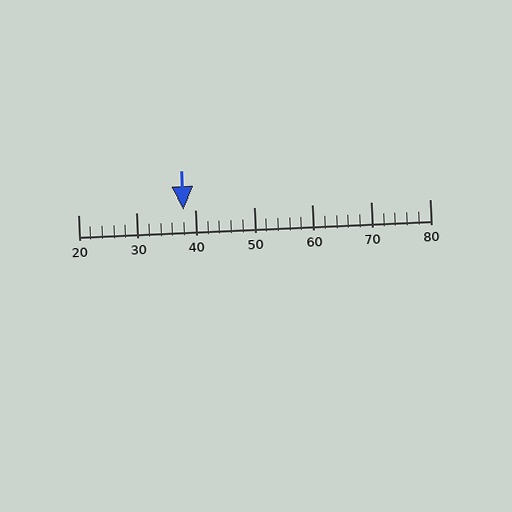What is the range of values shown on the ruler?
The ruler shows values from 20 to 80.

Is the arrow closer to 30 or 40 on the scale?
The arrow is closer to 40.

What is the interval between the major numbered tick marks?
The major tick marks are spaced 10 units apart.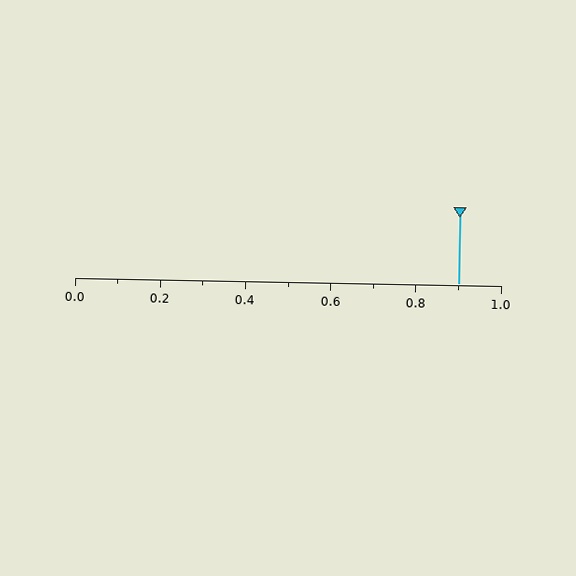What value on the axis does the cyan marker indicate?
The marker indicates approximately 0.9.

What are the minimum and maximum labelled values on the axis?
The axis runs from 0.0 to 1.0.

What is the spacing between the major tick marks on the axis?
The major ticks are spaced 0.2 apart.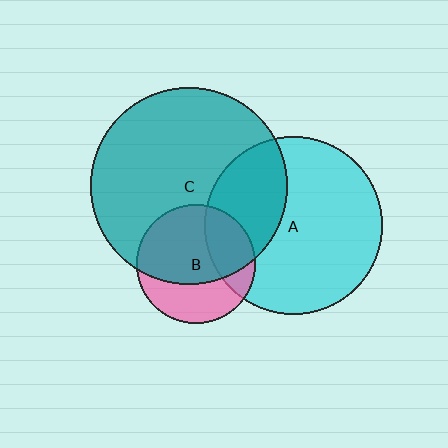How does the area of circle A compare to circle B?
Approximately 2.2 times.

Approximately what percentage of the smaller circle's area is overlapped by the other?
Approximately 30%.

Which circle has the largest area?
Circle C (teal).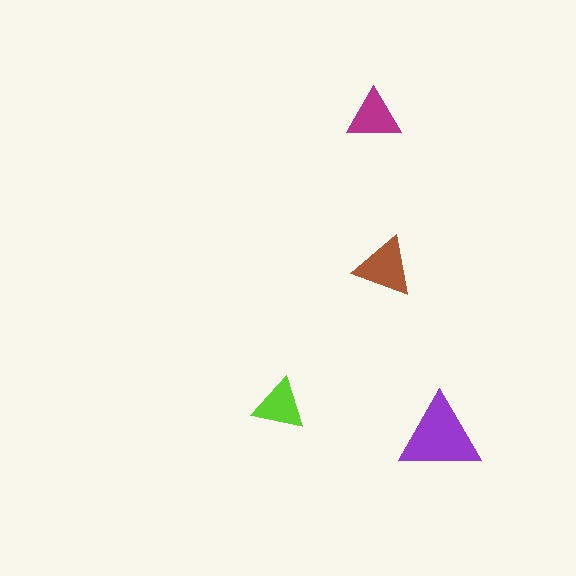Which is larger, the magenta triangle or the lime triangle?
The magenta one.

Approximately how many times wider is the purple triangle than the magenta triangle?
About 1.5 times wider.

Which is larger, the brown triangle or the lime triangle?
The brown one.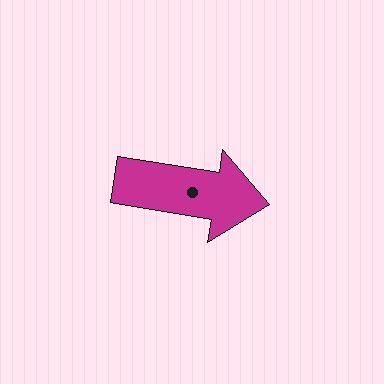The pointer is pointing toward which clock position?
Roughly 3 o'clock.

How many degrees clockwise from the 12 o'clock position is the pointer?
Approximately 99 degrees.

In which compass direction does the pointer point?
East.